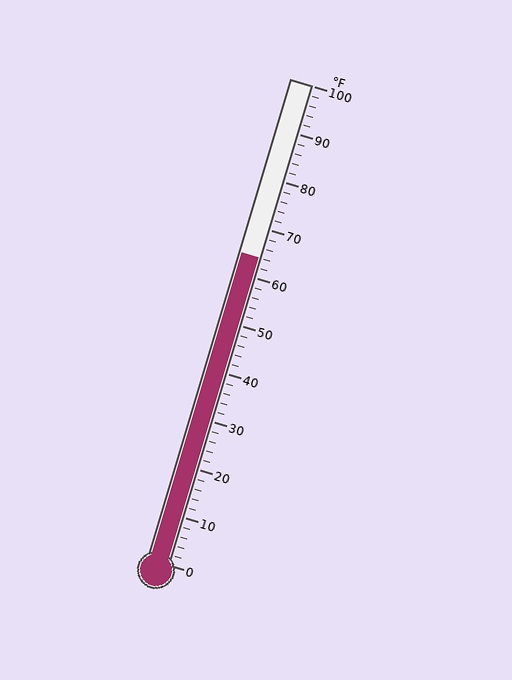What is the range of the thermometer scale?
The thermometer scale ranges from 0°F to 100°F.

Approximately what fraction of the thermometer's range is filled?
The thermometer is filled to approximately 65% of its range.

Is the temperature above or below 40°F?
The temperature is above 40°F.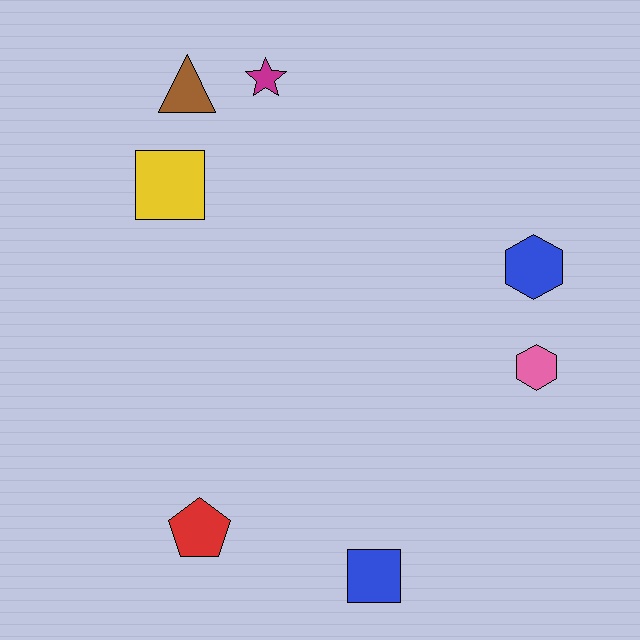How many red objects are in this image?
There is 1 red object.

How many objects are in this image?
There are 7 objects.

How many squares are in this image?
There are 2 squares.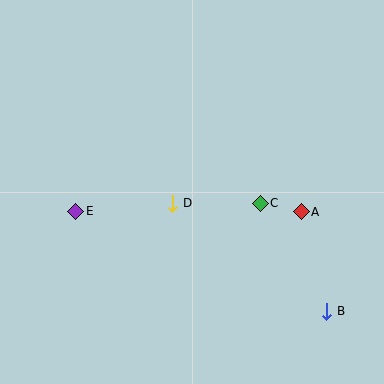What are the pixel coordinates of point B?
Point B is at (327, 311).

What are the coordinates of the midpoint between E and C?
The midpoint between E and C is at (168, 207).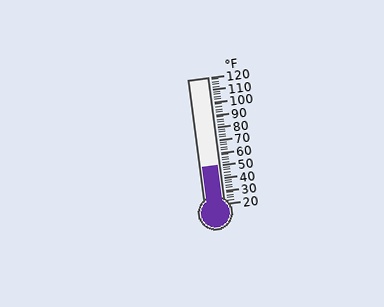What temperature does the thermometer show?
The thermometer shows approximately 50°F.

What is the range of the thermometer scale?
The thermometer scale ranges from 20°F to 120°F.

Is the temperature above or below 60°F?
The temperature is below 60°F.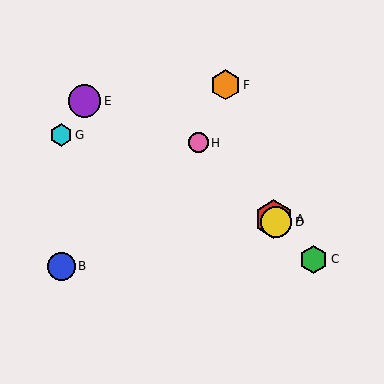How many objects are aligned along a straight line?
4 objects (A, C, D, H) are aligned along a straight line.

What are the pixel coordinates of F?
Object F is at (225, 85).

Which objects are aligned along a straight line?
Objects A, C, D, H are aligned along a straight line.